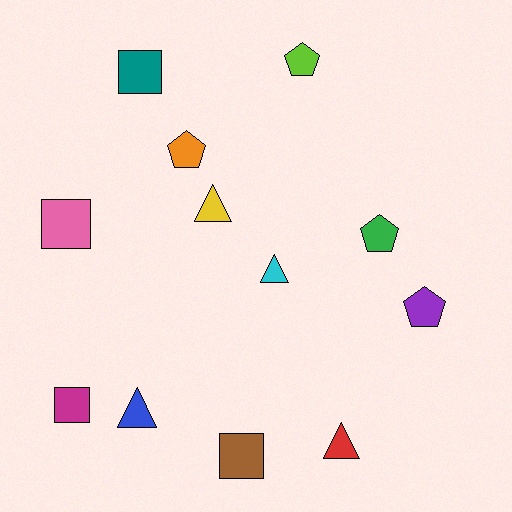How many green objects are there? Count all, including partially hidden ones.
There is 1 green object.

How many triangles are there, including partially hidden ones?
There are 4 triangles.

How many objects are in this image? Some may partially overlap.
There are 12 objects.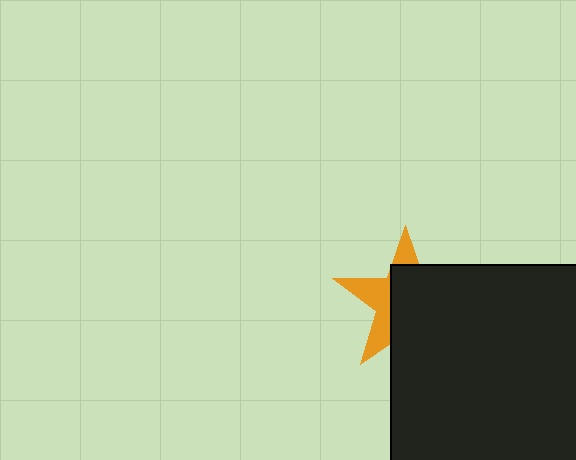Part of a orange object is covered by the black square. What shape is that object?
It is a star.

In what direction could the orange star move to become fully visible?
The orange star could move toward the upper-left. That would shift it out from behind the black square entirely.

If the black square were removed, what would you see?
You would see the complete orange star.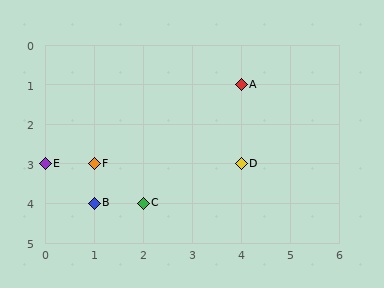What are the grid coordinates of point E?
Point E is at grid coordinates (0, 3).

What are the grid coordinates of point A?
Point A is at grid coordinates (4, 1).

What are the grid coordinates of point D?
Point D is at grid coordinates (4, 3).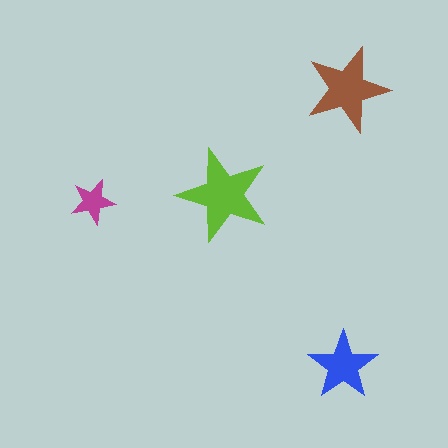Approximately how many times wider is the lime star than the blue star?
About 1.5 times wider.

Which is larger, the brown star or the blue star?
The brown one.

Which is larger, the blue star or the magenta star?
The blue one.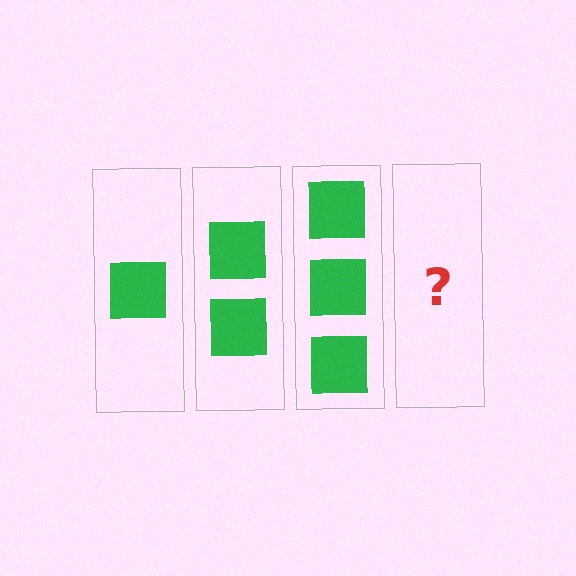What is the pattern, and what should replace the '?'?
The pattern is that each step adds one more square. The '?' should be 4 squares.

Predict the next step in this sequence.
The next step is 4 squares.